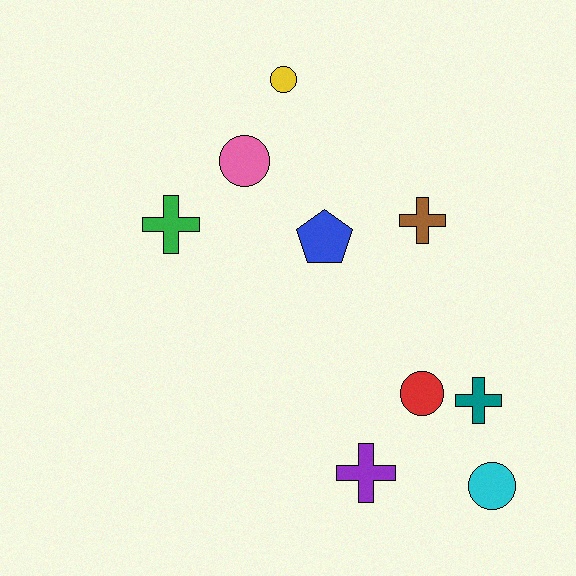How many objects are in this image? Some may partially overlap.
There are 9 objects.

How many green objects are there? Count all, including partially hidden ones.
There is 1 green object.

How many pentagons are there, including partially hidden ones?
There is 1 pentagon.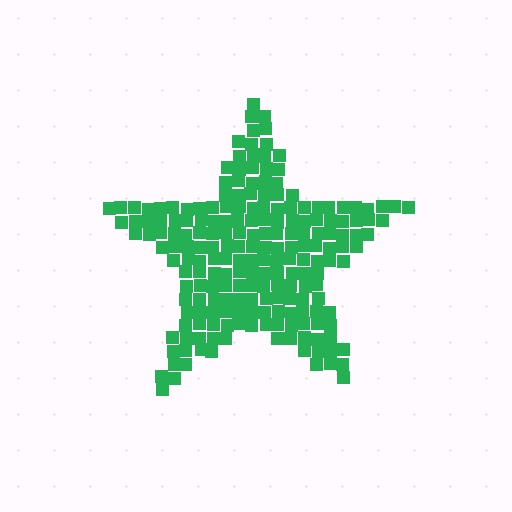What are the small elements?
The small elements are squares.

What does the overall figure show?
The overall figure shows a star.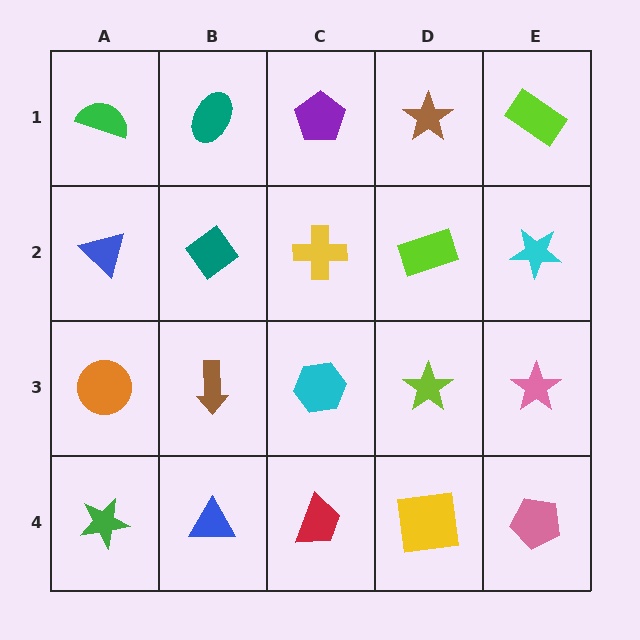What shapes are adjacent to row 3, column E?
A cyan star (row 2, column E), a pink pentagon (row 4, column E), a lime star (row 3, column D).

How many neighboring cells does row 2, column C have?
4.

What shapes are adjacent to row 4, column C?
A cyan hexagon (row 3, column C), a blue triangle (row 4, column B), a yellow square (row 4, column D).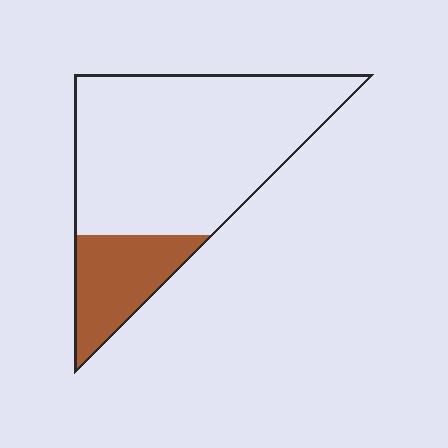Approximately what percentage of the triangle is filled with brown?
Approximately 20%.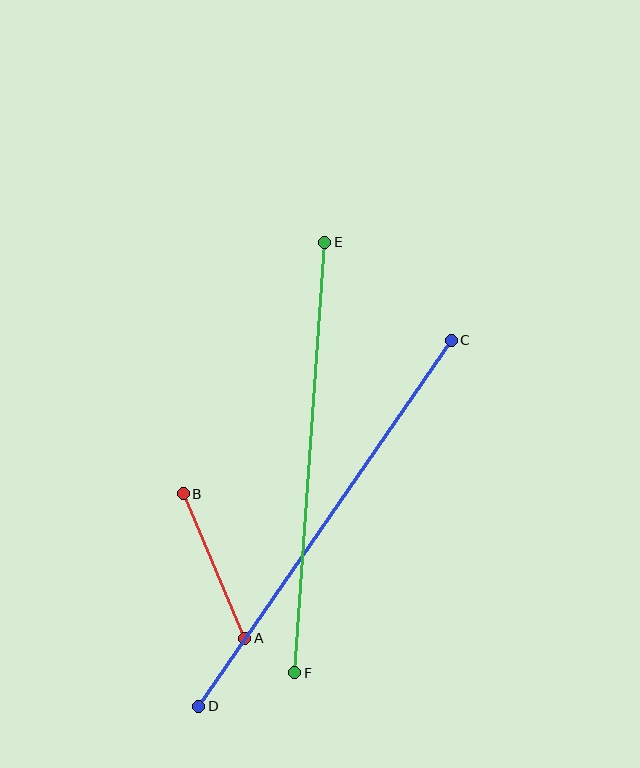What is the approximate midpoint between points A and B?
The midpoint is at approximately (214, 566) pixels.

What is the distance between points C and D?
The distance is approximately 444 pixels.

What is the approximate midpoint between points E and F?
The midpoint is at approximately (310, 458) pixels.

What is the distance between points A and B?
The distance is approximately 157 pixels.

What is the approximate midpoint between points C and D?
The midpoint is at approximately (325, 523) pixels.